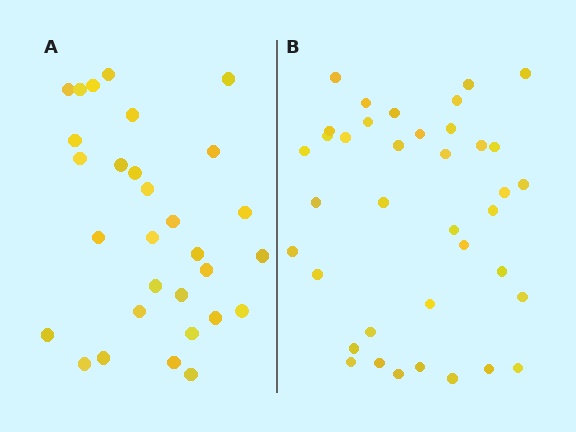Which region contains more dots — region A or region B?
Region B (the right region) has more dots.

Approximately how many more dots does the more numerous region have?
Region B has roughly 8 or so more dots than region A.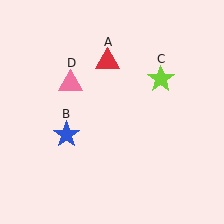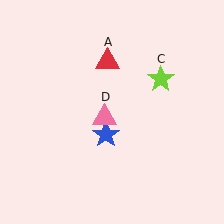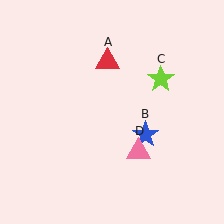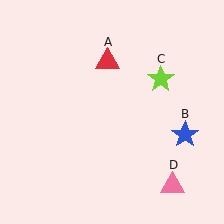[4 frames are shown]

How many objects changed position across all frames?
2 objects changed position: blue star (object B), pink triangle (object D).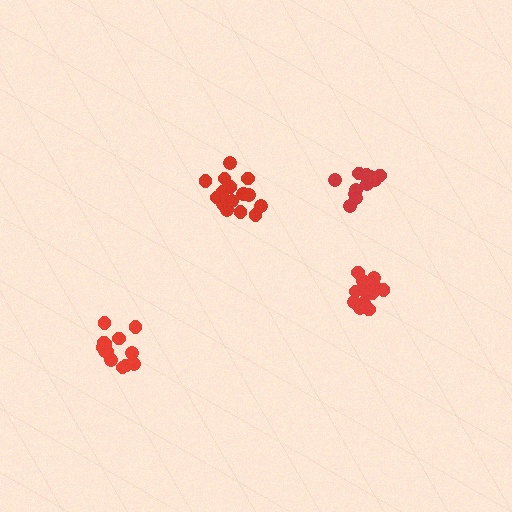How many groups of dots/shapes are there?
There are 4 groups.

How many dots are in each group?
Group 1: 13 dots, Group 2: 17 dots, Group 3: 14 dots, Group 4: 11 dots (55 total).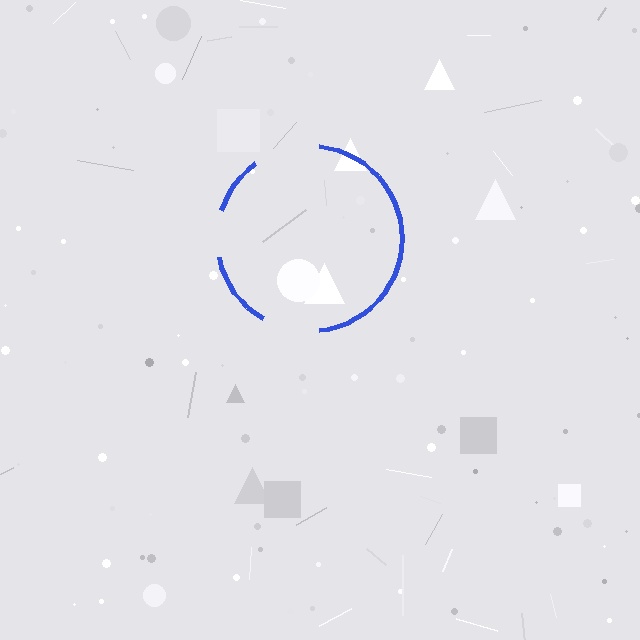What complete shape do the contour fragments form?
The contour fragments form a circle.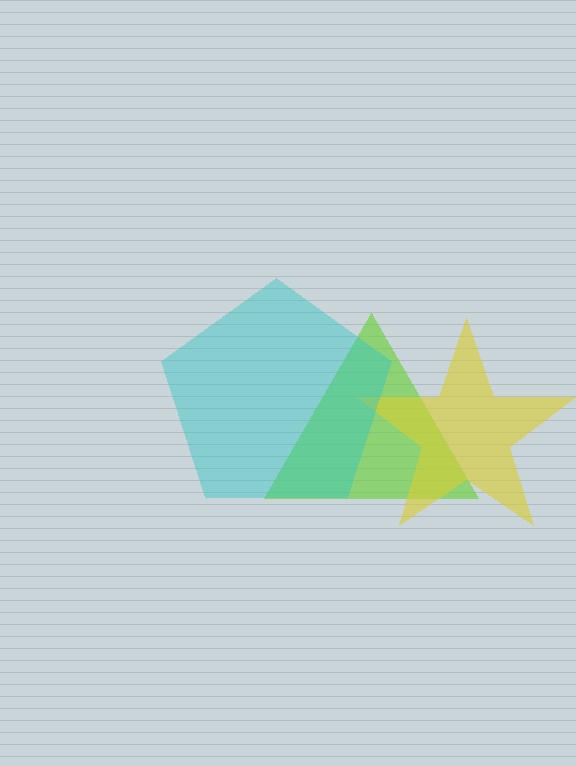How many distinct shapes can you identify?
There are 3 distinct shapes: a lime triangle, a yellow star, a cyan pentagon.